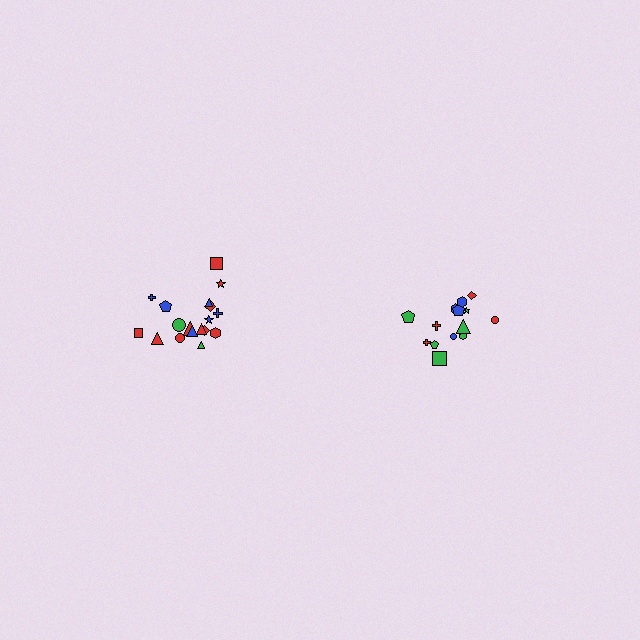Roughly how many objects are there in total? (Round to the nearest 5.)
Roughly 35 objects in total.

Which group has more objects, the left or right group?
The left group.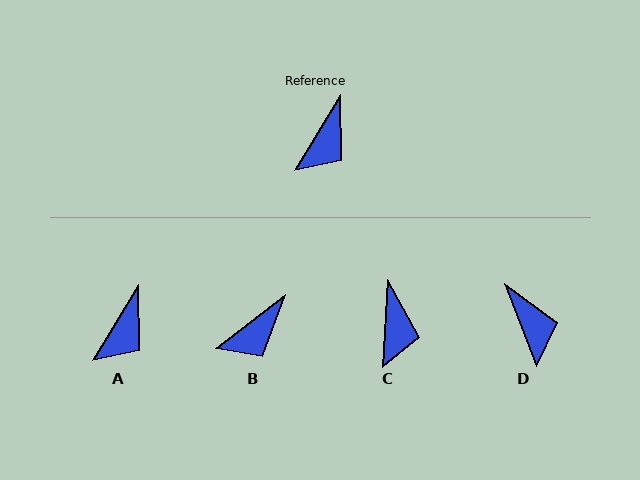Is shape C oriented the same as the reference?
No, it is off by about 28 degrees.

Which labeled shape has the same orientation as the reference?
A.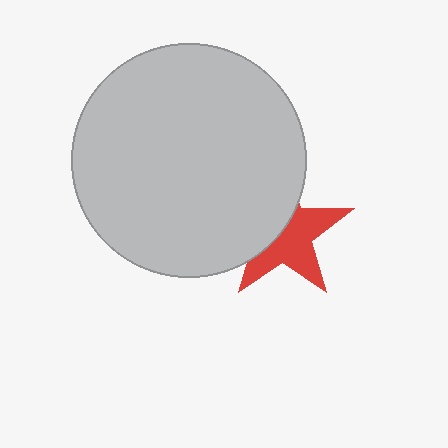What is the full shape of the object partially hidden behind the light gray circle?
The partially hidden object is a red star.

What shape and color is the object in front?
The object in front is a light gray circle.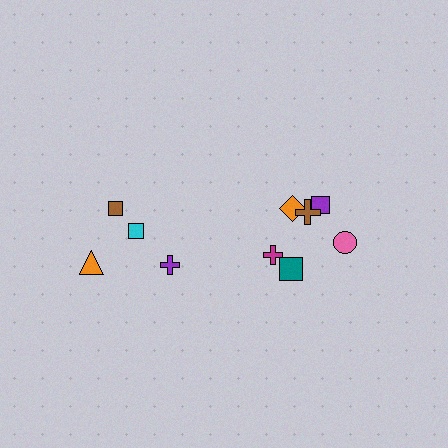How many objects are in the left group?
There are 4 objects.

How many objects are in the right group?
There are 6 objects.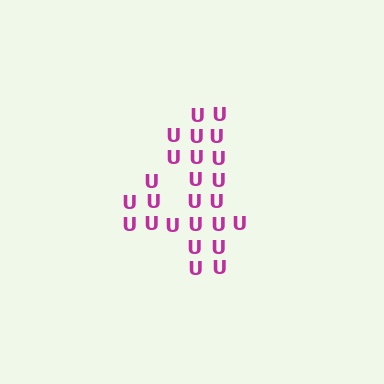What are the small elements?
The small elements are letter U's.